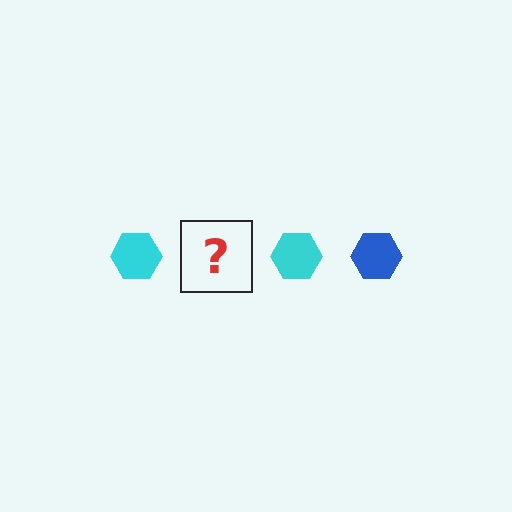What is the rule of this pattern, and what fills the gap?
The rule is that the pattern cycles through cyan, blue hexagons. The gap should be filled with a blue hexagon.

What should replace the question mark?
The question mark should be replaced with a blue hexagon.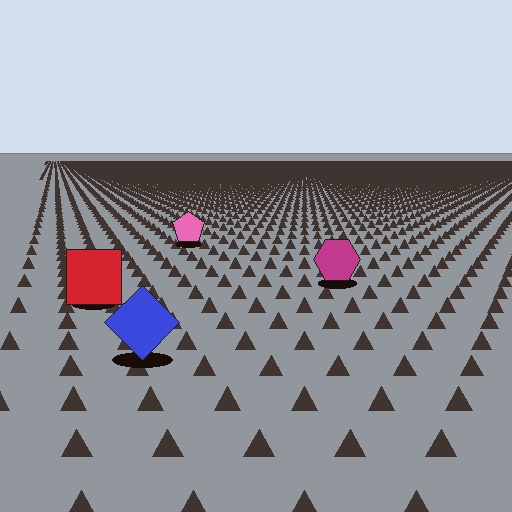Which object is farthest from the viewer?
The pink pentagon is farthest from the viewer. It appears smaller and the ground texture around it is denser.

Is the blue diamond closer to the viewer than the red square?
Yes. The blue diamond is closer — you can tell from the texture gradient: the ground texture is coarser near it.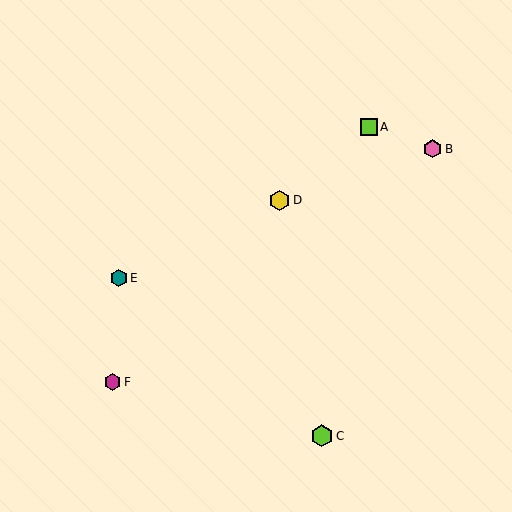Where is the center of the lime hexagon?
The center of the lime hexagon is at (322, 436).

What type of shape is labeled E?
Shape E is a teal hexagon.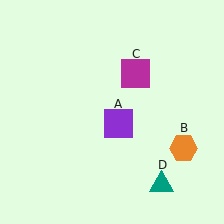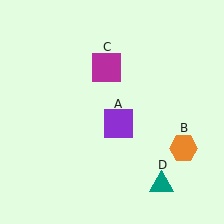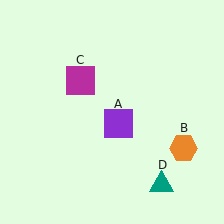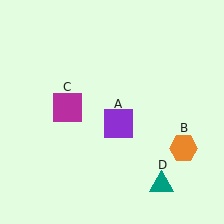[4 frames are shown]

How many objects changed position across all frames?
1 object changed position: magenta square (object C).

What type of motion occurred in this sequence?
The magenta square (object C) rotated counterclockwise around the center of the scene.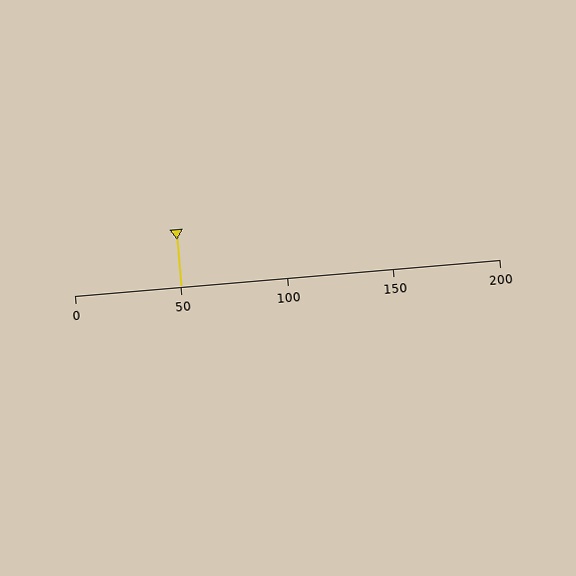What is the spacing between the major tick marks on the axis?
The major ticks are spaced 50 apart.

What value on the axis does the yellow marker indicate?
The marker indicates approximately 50.